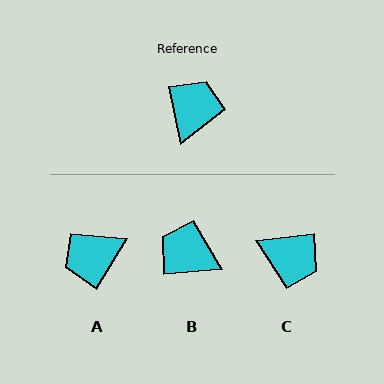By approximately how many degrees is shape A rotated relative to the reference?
Approximately 136 degrees counter-clockwise.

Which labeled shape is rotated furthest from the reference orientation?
A, about 136 degrees away.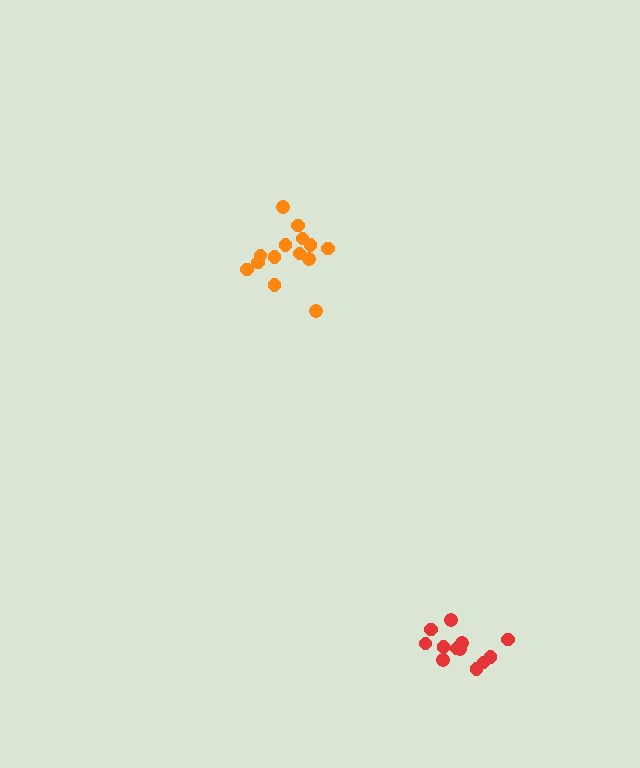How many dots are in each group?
Group 1: 12 dots, Group 2: 14 dots (26 total).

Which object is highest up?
The orange cluster is topmost.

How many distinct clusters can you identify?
There are 2 distinct clusters.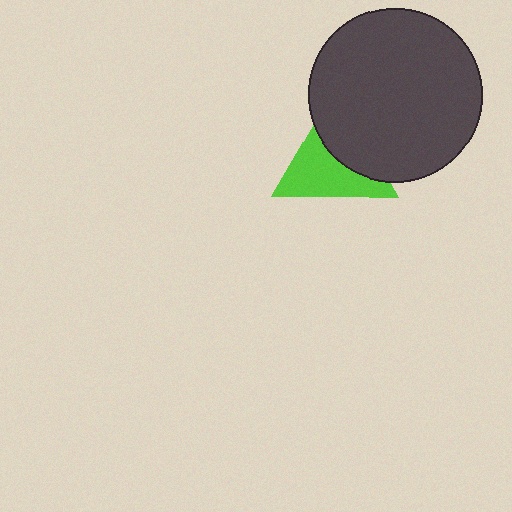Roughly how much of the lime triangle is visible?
About half of it is visible (roughly 57%).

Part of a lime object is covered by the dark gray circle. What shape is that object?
It is a triangle.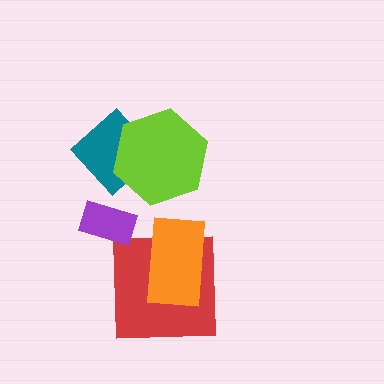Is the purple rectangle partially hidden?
No, no other shape covers it.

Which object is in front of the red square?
The orange rectangle is in front of the red square.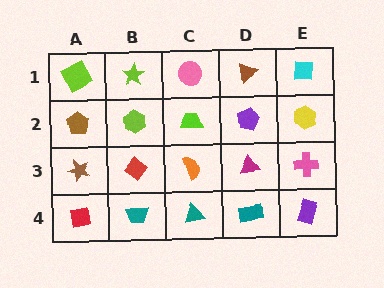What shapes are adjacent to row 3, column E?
A yellow hexagon (row 2, column E), a purple rectangle (row 4, column E), a magenta triangle (row 3, column D).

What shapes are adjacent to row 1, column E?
A yellow hexagon (row 2, column E), a brown triangle (row 1, column D).